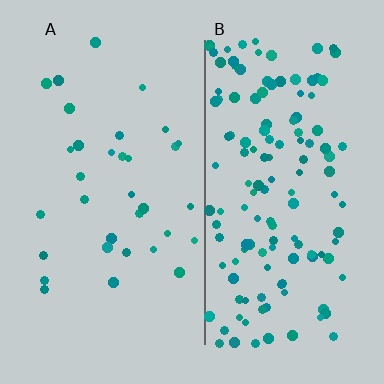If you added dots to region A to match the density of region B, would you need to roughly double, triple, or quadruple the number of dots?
Approximately quadruple.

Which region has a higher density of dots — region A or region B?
B (the right).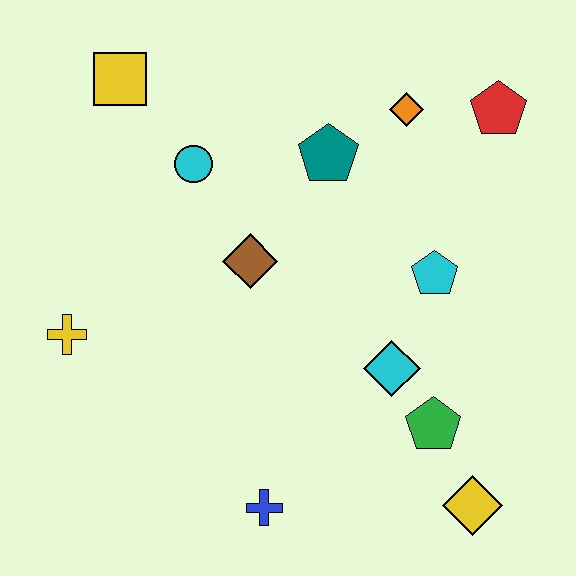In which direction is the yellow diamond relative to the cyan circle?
The yellow diamond is below the cyan circle.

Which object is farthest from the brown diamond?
The yellow diamond is farthest from the brown diamond.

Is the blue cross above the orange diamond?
No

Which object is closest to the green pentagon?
The cyan diamond is closest to the green pentagon.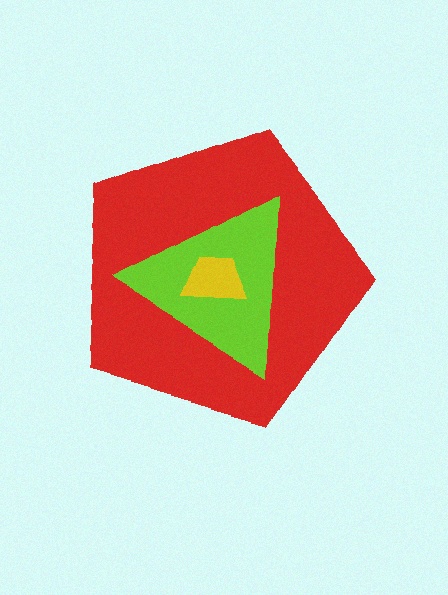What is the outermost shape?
The red pentagon.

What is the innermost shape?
The yellow trapezoid.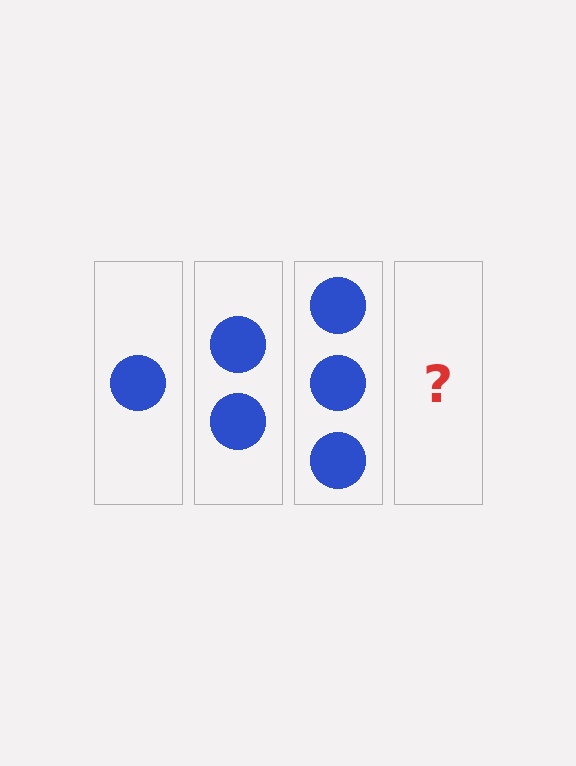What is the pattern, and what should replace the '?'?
The pattern is that each step adds one more circle. The '?' should be 4 circles.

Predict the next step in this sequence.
The next step is 4 circles.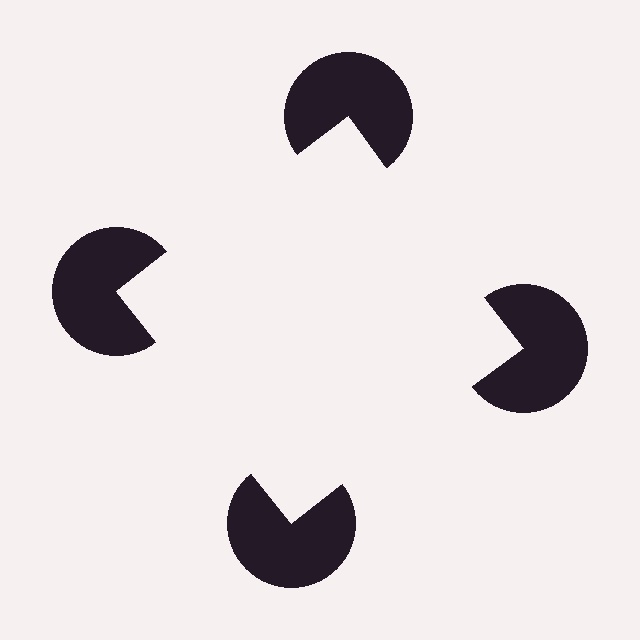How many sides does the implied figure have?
4 sides.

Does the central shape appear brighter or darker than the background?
It typically appears slightly brighter than the background, even though no actual brightness change is drawn.